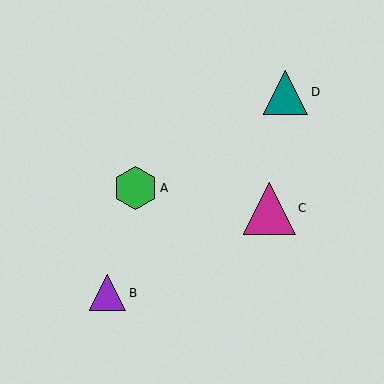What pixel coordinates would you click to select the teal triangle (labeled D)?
Click at (285, 92) to select the teal triangle D.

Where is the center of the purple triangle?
The center of the purple triangle is at (108, 293).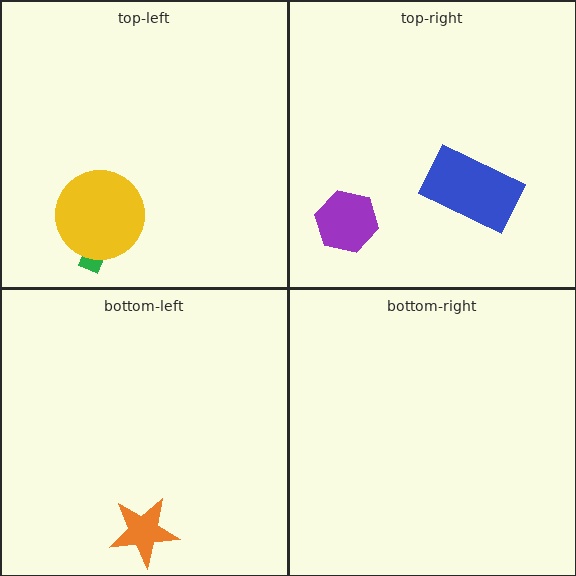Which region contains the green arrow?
The top-left region.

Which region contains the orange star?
The bottom-left region.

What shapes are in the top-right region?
The blue rectangle, the purple hexagon.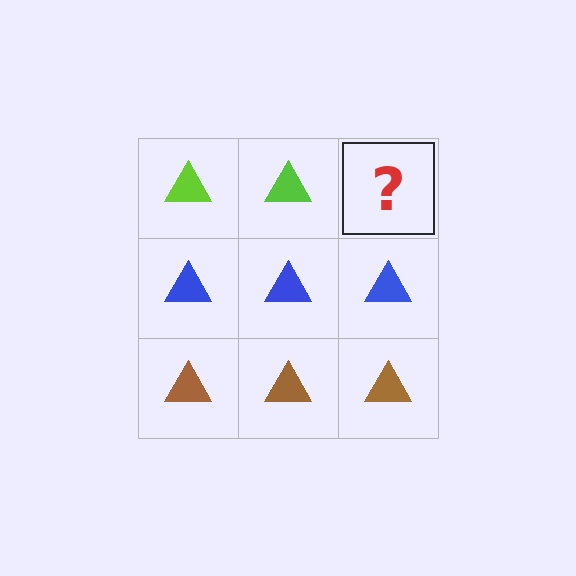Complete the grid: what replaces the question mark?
The question mark should be replaced with a lime triangle.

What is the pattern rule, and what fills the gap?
The rule is that each row has a consistent color. The gap should be filled with a lime triangle.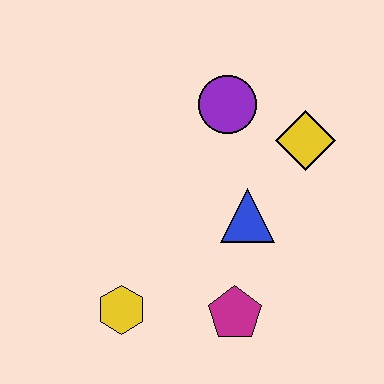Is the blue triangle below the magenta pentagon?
No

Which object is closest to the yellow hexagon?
The magenta pentagon is closest to the yellow hexagon.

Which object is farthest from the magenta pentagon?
The purple circle is farthest from the magenta pentagon.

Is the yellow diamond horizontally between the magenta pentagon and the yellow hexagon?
No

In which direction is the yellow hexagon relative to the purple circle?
The yellow hexagon is below the purple circle.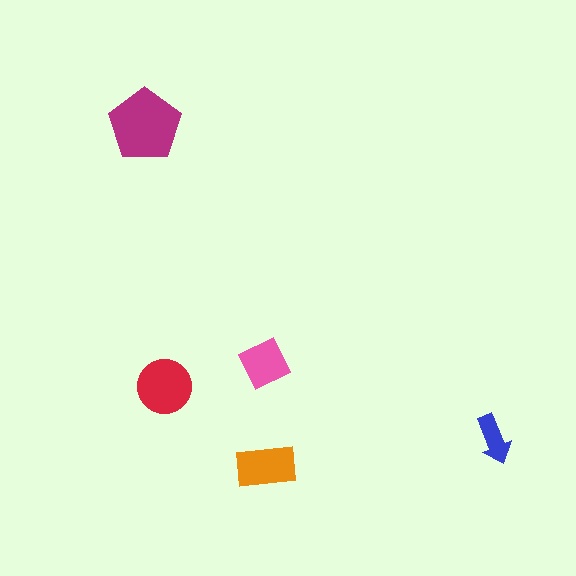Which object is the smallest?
The blue arrow.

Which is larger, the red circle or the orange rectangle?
The red circle.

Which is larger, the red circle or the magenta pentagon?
The magenta pentagon.